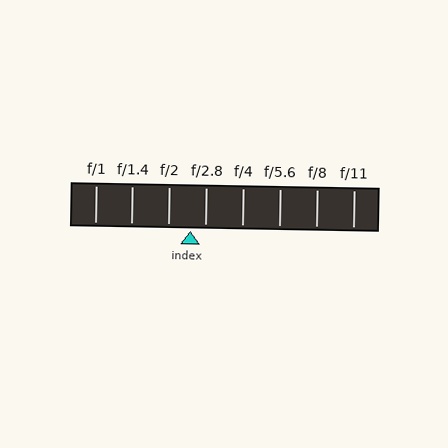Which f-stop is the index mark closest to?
The index mark is closest to f/2.8.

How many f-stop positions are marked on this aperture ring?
There are 8 f-stop positions marked.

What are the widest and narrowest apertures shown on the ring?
The widest aperture shown is f/1 and the narrowest is f/11.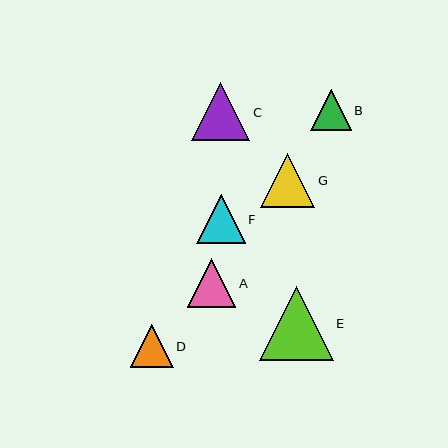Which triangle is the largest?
Triangle E is the largest with a size of approximately 74 pixels.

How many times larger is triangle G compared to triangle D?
Triangle G is approximately 1.3 times the size of triangle D.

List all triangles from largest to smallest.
From largest to smallest: E, C, G, F, A, D, B.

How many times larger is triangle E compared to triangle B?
Triangle E is approximately 1.8 times the size of triangle B.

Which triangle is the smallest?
Triangle B is the smallest with a size of approximately 41 pixels.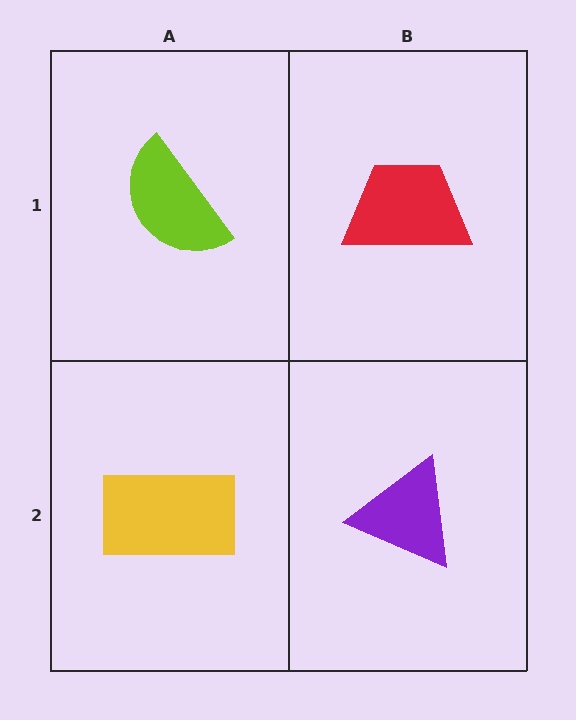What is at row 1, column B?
A red trapezoid.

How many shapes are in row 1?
2 shapes.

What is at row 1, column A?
A lime semicircle.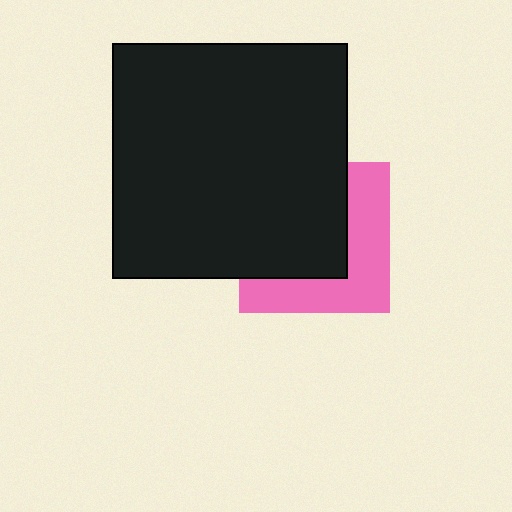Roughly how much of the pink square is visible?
A small part of it is visible (roughly 44%).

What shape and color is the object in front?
The object in front is a black square.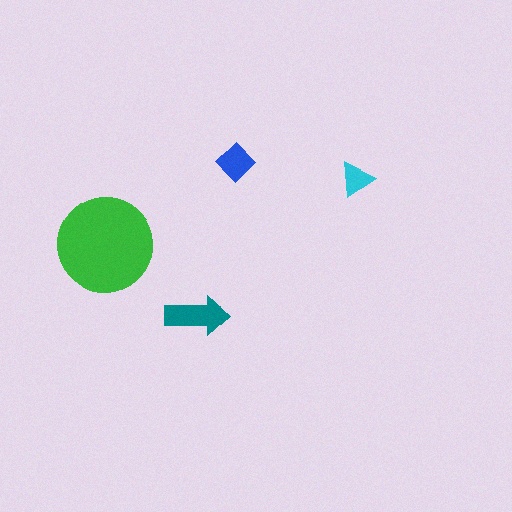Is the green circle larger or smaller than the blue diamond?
Larger.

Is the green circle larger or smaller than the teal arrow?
Larger.